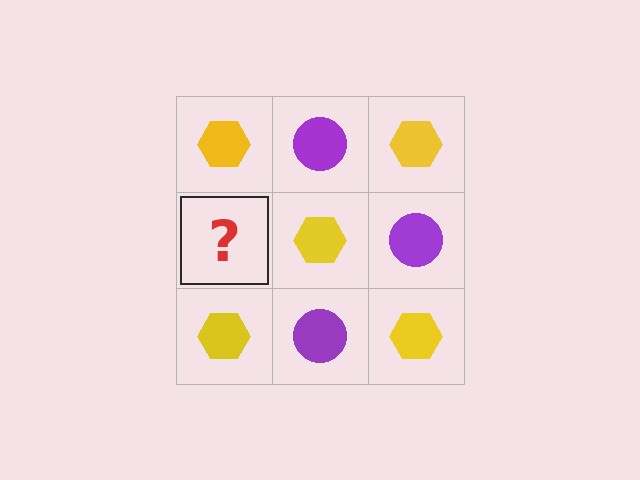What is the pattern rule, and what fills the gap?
The rule is that it alternates yellow hexagon and purple circle in a checkerboard pattern. The gap should be filled with a purple circle.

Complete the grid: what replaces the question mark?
The question mark should be replaced with a purple circle.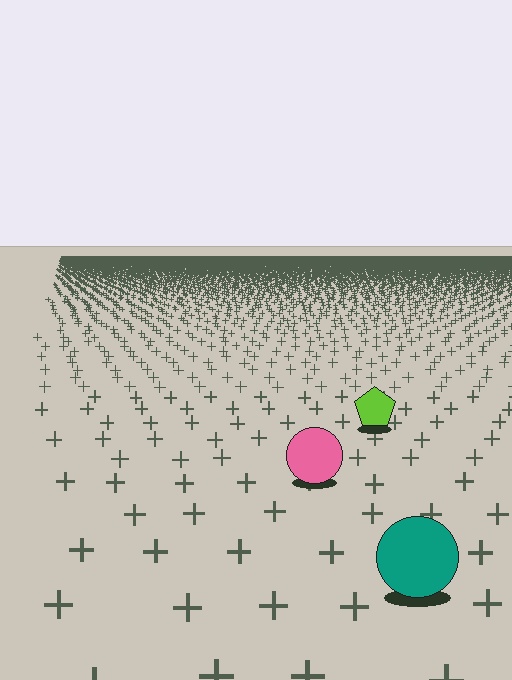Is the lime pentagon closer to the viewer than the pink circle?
No. The pink circle is closer — you can tell from the texture gradient: the ground texture is coarser near it.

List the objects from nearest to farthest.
From nearest to farthest: the teal circle, the pink circle, the lime pentagon.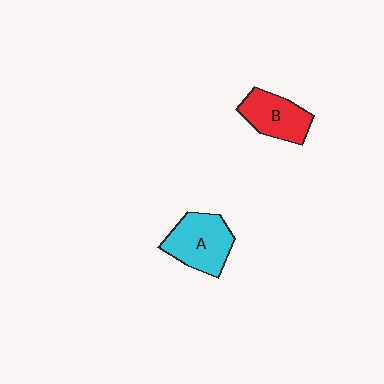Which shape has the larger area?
Shape A (cyan).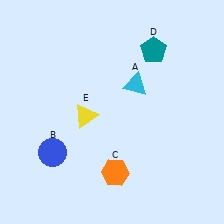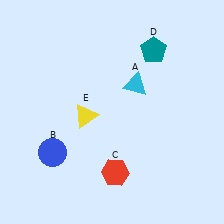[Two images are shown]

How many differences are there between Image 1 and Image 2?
There is 1 difference between the two images.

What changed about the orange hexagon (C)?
In Image 1, C is orange. In Image 2, it changed to red.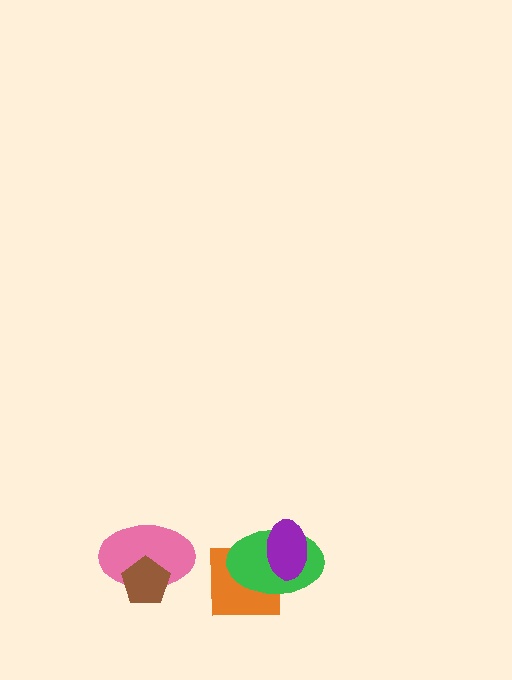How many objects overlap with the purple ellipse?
2 objects overlap with the purple ellipse.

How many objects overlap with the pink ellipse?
1 object overlaps with the pink ellipse.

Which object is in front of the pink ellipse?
The brown pentagon is in front of the pink ellipse.